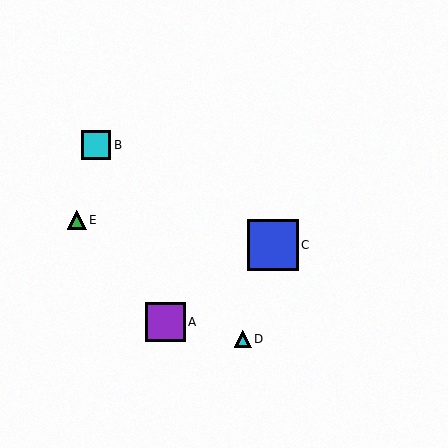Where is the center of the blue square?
The center of the blue square is at (273, 245).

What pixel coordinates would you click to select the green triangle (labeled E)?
Click at (77, 220) to select the green triangle E.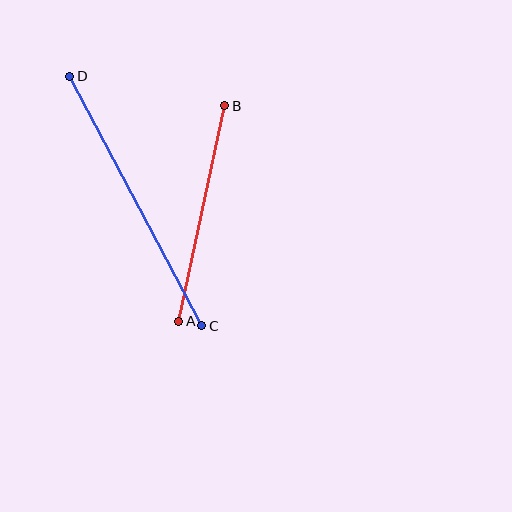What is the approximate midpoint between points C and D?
The midpoint is at approximately (136, 201) pixels.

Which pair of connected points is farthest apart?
Points C and D are farthest apart.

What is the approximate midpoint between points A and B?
The midpoint is at approximately (202, 213) pixels.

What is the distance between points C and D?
The distance is approximately 282 pixels.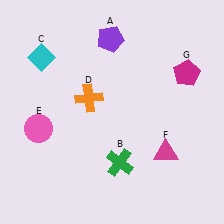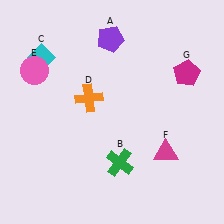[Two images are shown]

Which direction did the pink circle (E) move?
The pink circle (E) moved up.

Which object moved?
The pink circle (E) moved up.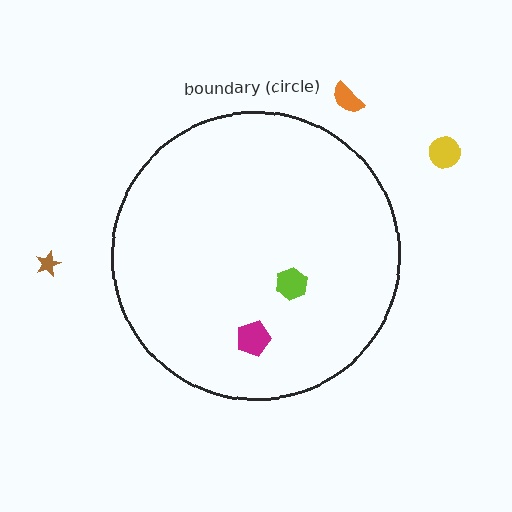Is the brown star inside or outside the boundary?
Outside.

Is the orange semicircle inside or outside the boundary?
Outside.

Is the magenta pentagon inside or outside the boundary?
Inside.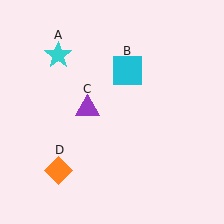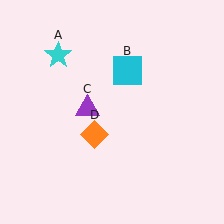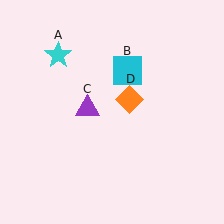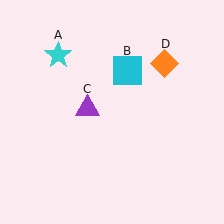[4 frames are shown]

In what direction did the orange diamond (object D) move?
The orange diamond (object D) moved up and to the right.